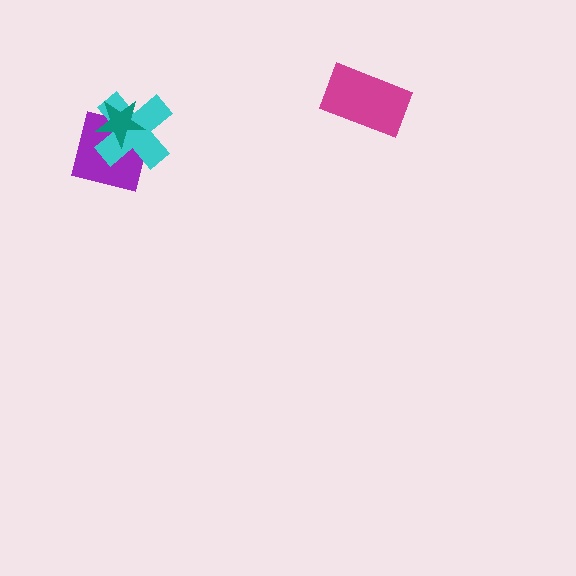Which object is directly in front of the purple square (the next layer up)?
The cyan cross is directly in front of the purple square.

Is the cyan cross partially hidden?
Yes, it is partially covered by another shape.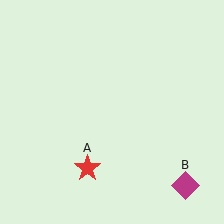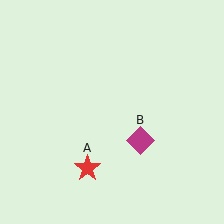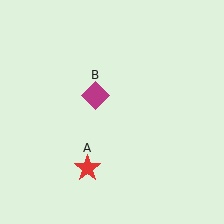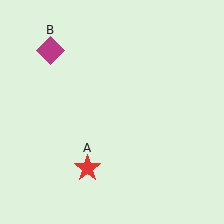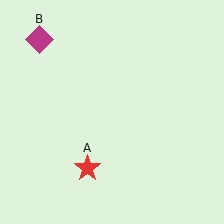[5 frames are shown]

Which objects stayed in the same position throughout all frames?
Red star (object A) remained stationary.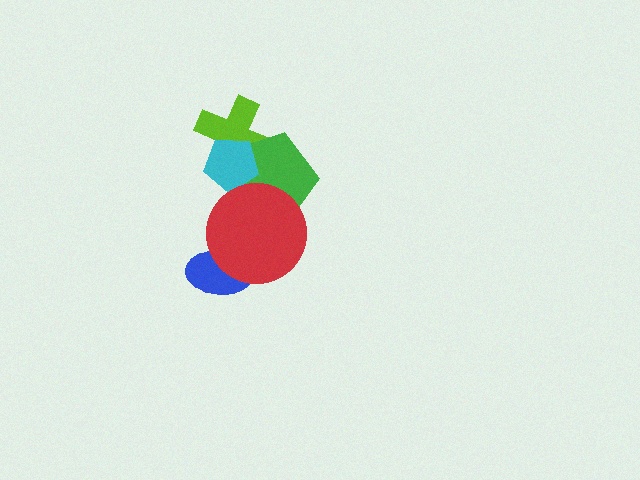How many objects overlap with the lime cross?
2 objects overlap with the lime cross.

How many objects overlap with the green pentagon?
3 objects overlap with the green pentagon.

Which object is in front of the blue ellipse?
The red circle is in front of the blue ellipse.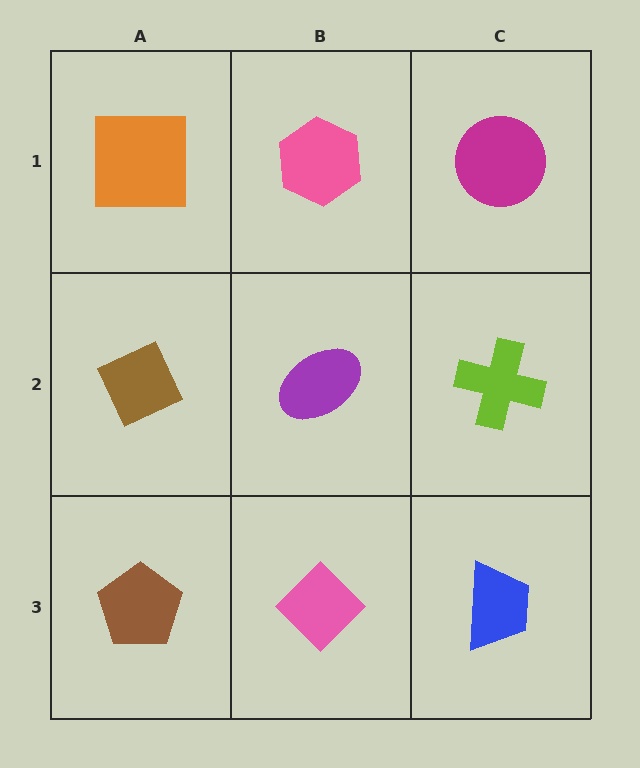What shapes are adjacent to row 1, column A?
A brown diamond (row 2, column A), a pink hexagon (row 1, column B).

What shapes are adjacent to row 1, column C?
A lime cross (row 2, column C), a pink hexagon (row 1, column B).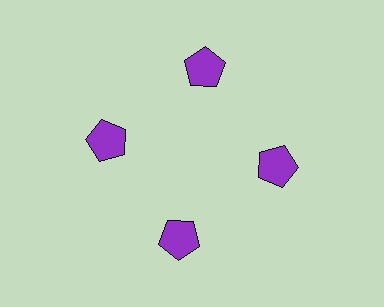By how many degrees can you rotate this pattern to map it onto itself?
The pattern maps onto itself every 90 degrees of rotation.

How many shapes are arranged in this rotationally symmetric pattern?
There are 4 shapes, arranged in 4 groups of 1.